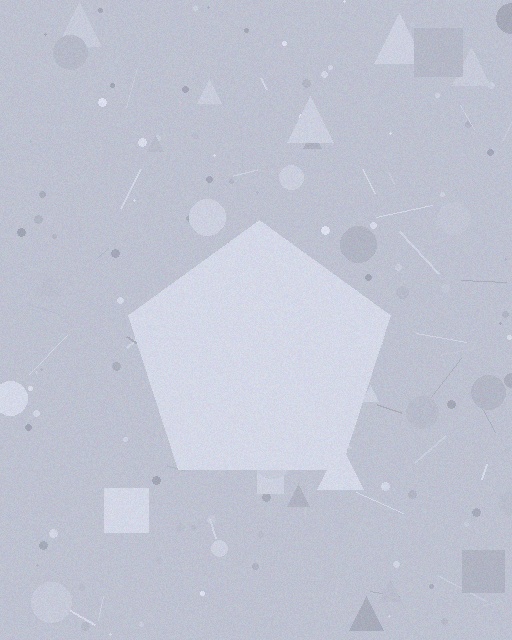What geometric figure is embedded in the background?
A pentagon is embedded in the background.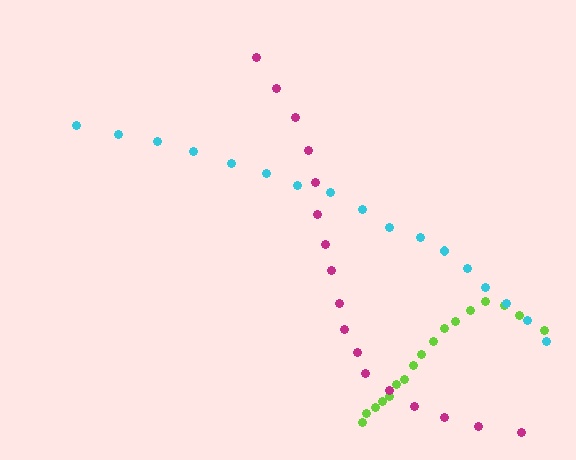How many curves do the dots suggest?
There are 3 distinct paths.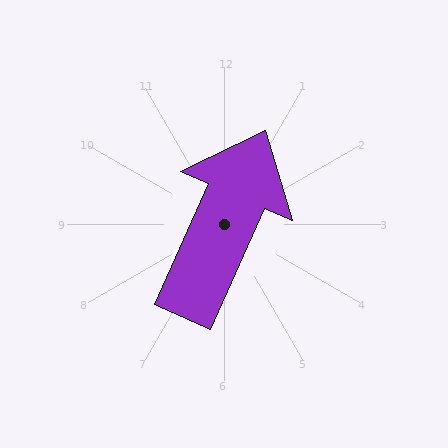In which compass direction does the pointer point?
Northeast.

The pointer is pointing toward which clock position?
Roughly 1 o'clock.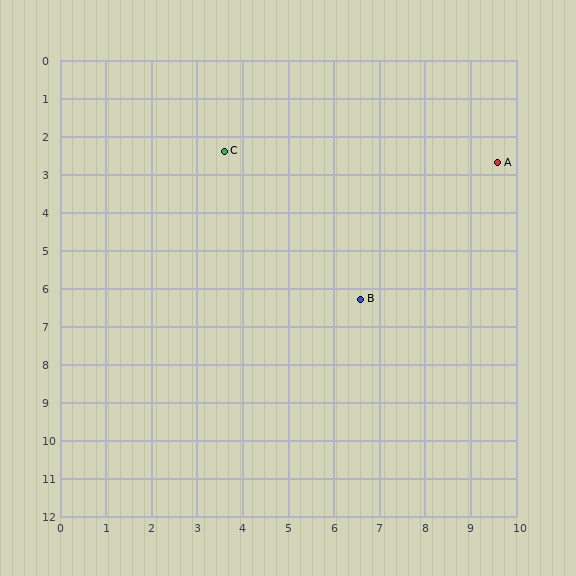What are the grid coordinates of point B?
Point B is at approximately (6.6, 6.3).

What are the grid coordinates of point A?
Point A is at approximately (9.6, 2.7).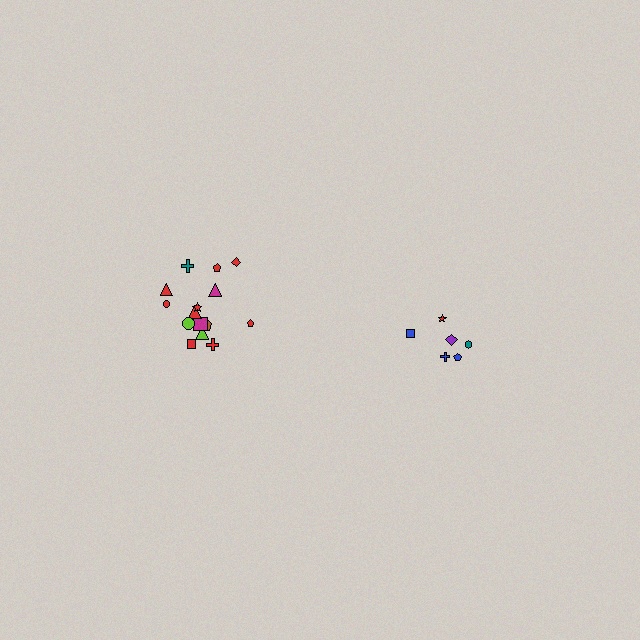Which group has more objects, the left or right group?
The left group.